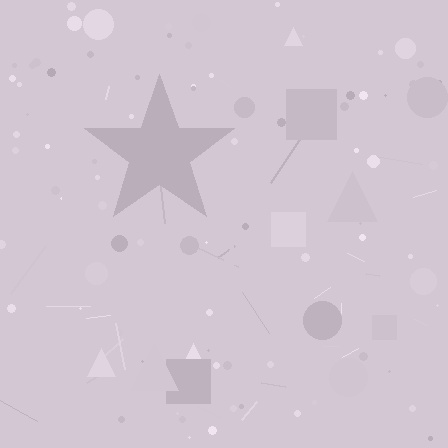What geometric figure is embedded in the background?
A star is embedded in the background.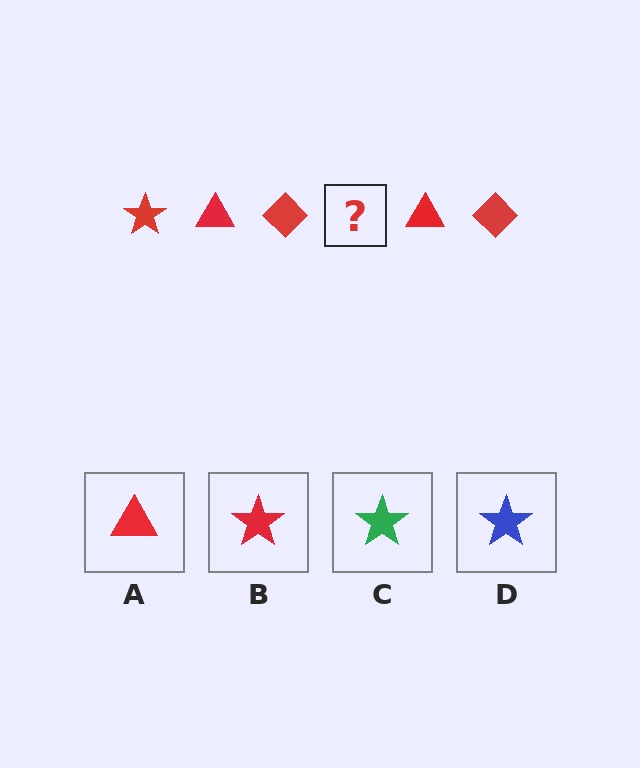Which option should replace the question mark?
Option B.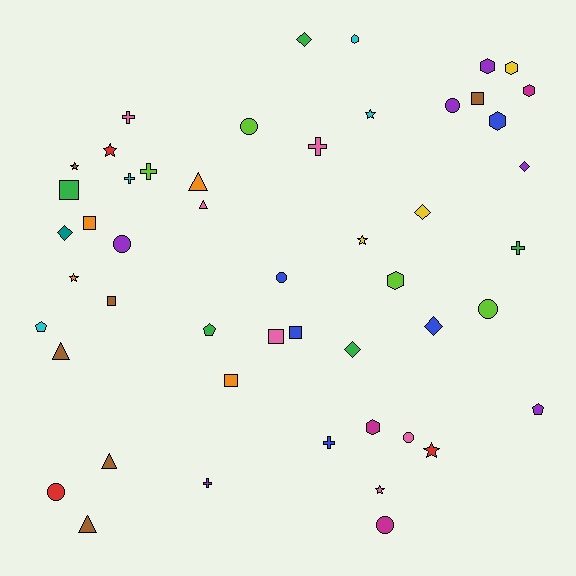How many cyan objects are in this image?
There are 4 cyan objects.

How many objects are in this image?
There are 50 objects.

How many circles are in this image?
There are 8 circles.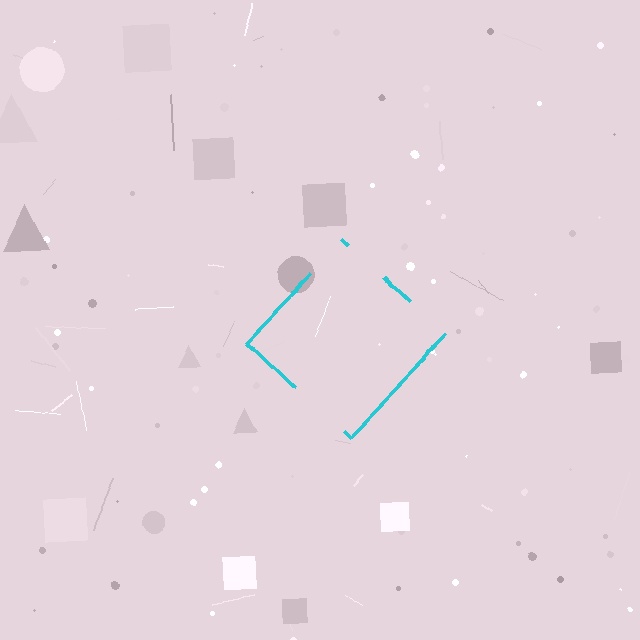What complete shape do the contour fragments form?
The contour fragments form a diamond.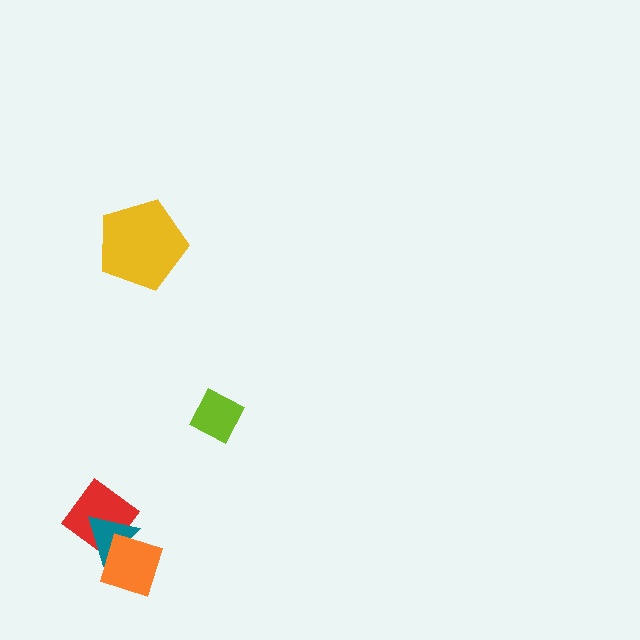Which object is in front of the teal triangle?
The orange diamond is in front of the teal triangle.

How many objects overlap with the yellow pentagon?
0 objects overlap with the yellow pentagon.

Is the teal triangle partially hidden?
Yes, it is partially covered by another shape.